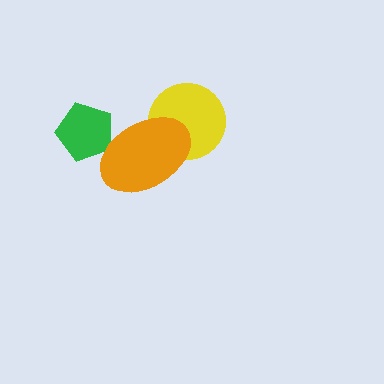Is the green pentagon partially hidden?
Yes, it is partially covered by another shape.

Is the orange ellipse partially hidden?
No, no other shape covers it.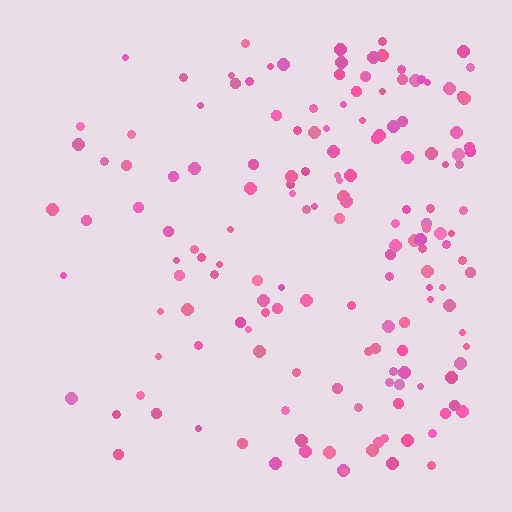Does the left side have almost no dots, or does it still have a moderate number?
Still a moderate number, just noticeably fewer than the right.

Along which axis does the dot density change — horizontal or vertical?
Horizontal.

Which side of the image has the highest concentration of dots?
The right.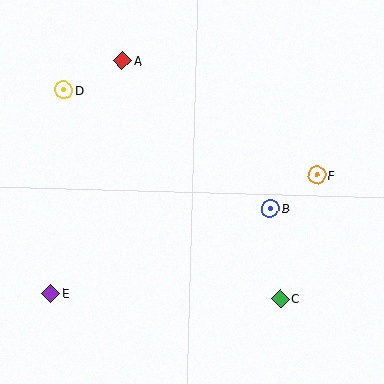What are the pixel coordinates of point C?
Point C is at (280, 299).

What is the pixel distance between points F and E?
The distance between F and E is 291 pixels.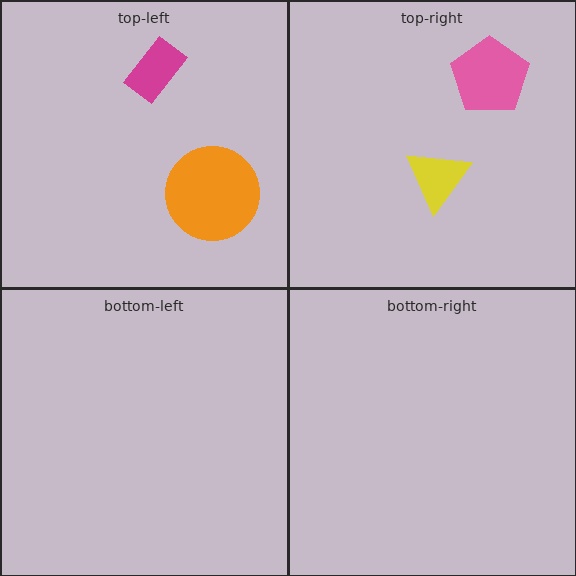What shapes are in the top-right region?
The yellow triangle, the pink pentagon.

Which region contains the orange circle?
The top-left region.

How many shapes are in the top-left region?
2.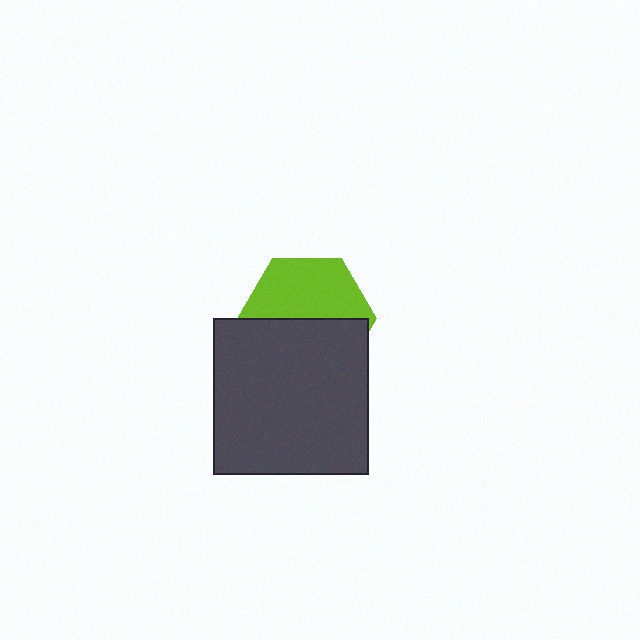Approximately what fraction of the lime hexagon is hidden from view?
Roughly 51% of the lime hexagon is hidden behind the dark gray square.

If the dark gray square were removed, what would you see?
You would see the complete lime hexagon.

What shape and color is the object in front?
The object in front is a dark gray square.